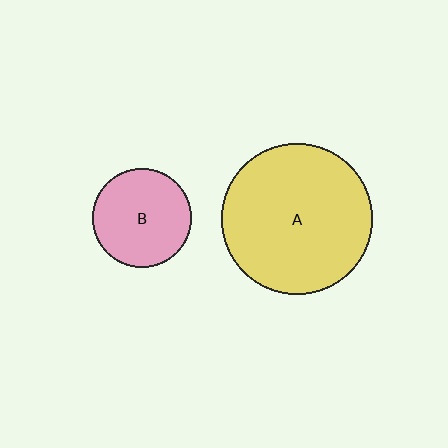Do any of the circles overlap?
No, none of the circles overlap.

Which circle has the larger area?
Circle A (yellow).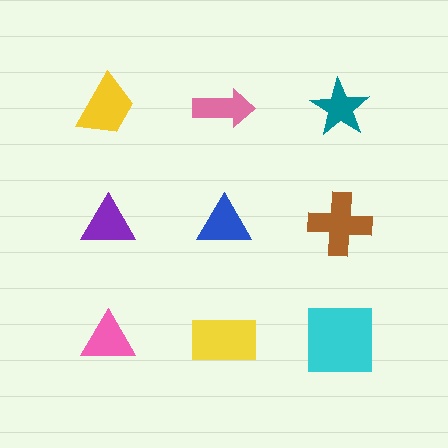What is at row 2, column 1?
A purple triangle.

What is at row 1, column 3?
A teal star.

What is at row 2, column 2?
A blue triangle.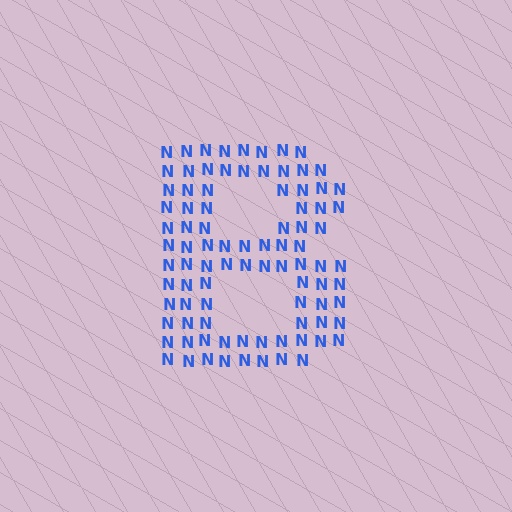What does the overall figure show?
The overall figure shows the letter B.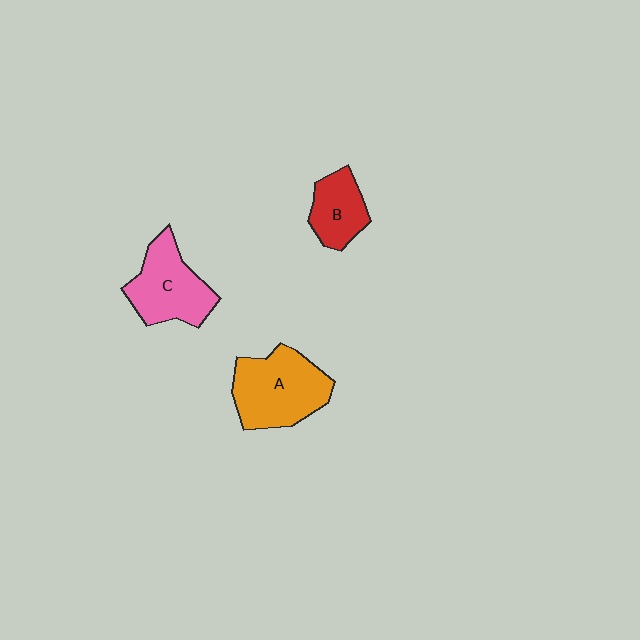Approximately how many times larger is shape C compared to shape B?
Approximately 1.5 times.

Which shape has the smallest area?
Shape B (red).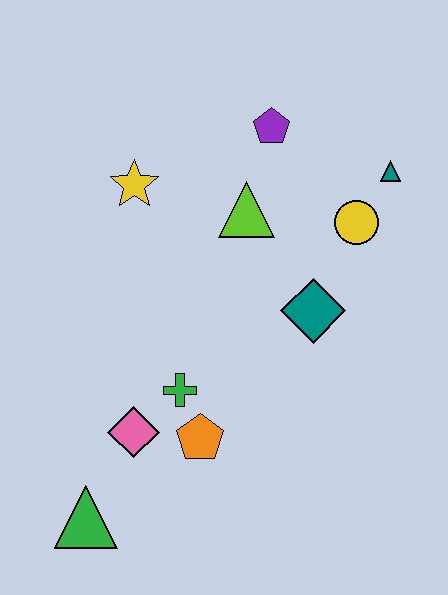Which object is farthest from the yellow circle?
The green triangle is farthest from the yellow circle.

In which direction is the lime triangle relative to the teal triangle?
The lime triangle is to the left of the teal triangle.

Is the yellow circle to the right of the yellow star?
Yes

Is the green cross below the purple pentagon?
Yes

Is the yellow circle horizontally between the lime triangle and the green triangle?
No